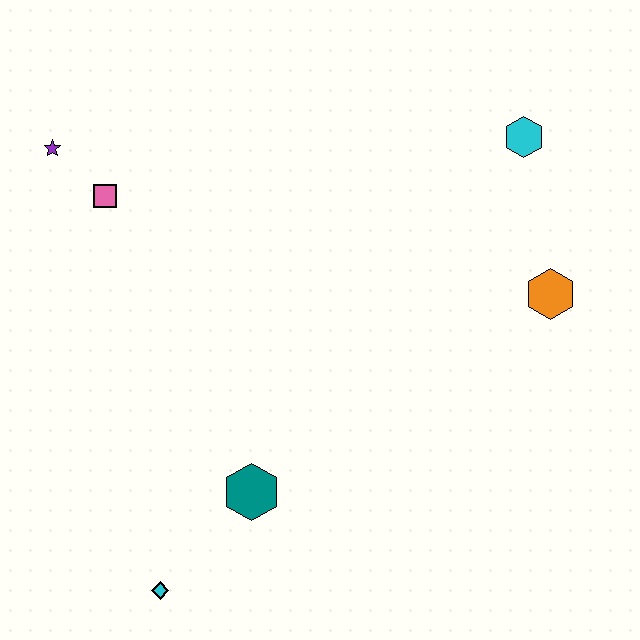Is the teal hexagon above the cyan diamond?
Yes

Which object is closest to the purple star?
The pink square is closest to the purple star.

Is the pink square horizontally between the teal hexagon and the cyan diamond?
No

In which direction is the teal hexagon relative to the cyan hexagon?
The teal hexagon is below the cyan hexagon.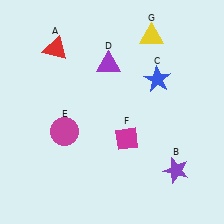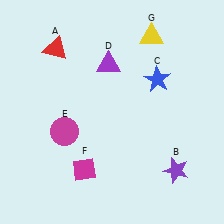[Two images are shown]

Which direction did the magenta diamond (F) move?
The magenta diamond (F) moved left.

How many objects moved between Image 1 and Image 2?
1 object moved between the two images.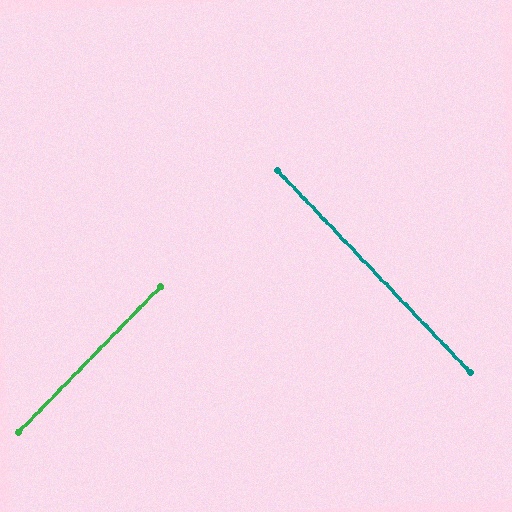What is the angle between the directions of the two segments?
Approximately 88 degrees.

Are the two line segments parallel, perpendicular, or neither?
Perpendicular — they meet at approximately 88°.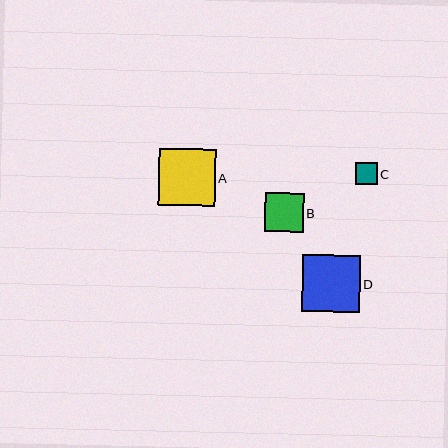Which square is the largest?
Square D is the largest with a size of approximately 57 pixels.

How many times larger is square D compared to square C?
Square D is approximately 2.6 times the size of square C.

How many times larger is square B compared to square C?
Square B is approximately 1.8 times the size of square C.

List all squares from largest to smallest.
From largest to smallest: D, A, B, C.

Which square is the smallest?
Square C is the smallest with a size of approximately 22 pixels.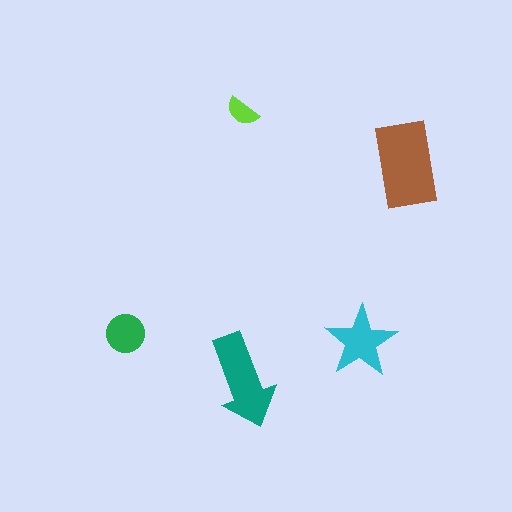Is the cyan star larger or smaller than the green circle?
Larger.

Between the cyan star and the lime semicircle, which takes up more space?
The cyan star.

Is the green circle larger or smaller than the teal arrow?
Smaller.